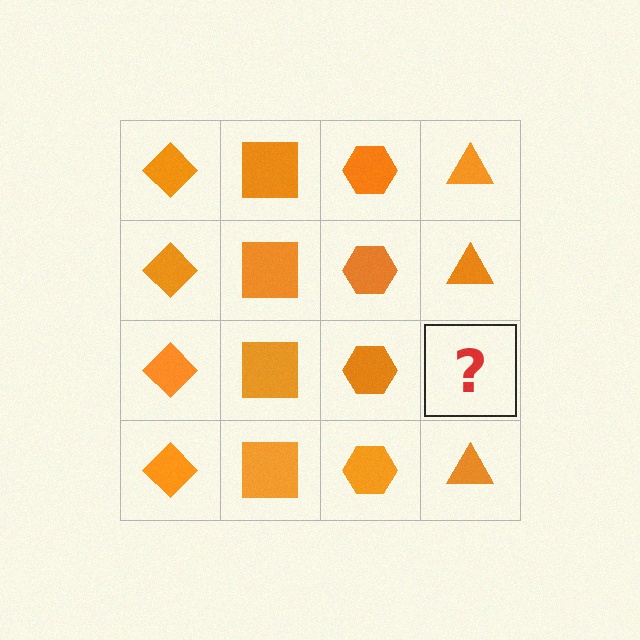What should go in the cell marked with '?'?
The missing cell should contain an orange triangle.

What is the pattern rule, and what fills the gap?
The rule is that each column has a consistent shape. The gap should be filled with an orange triangle.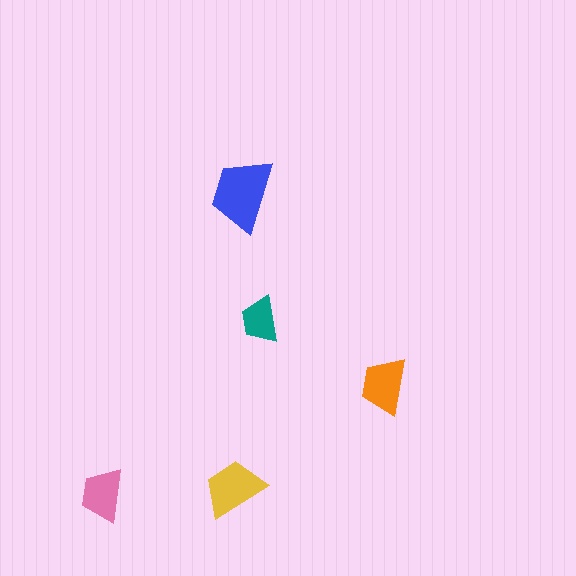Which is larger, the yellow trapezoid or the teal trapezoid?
The yellow one.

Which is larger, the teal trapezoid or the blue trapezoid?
The blue one.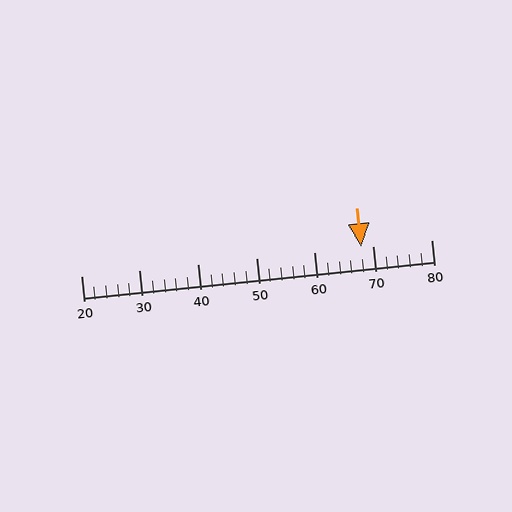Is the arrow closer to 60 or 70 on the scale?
The arrow is closer to 70.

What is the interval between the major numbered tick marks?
The major tick marks are spaced 10 units apart.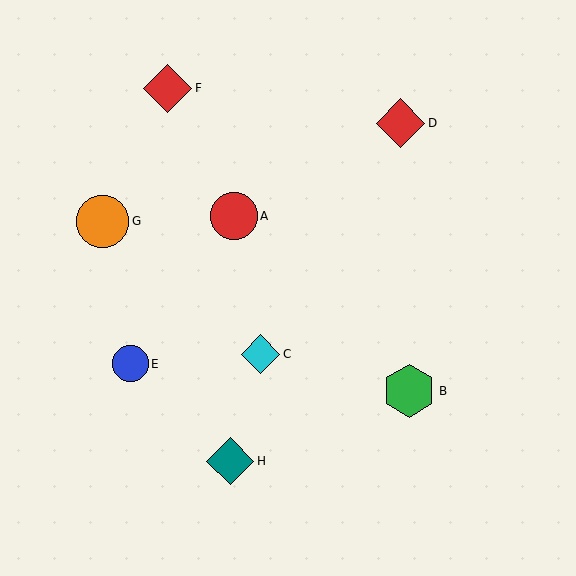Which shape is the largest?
The green hexagon (labeled B) is the largest.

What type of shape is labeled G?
Shape G is an orange circle.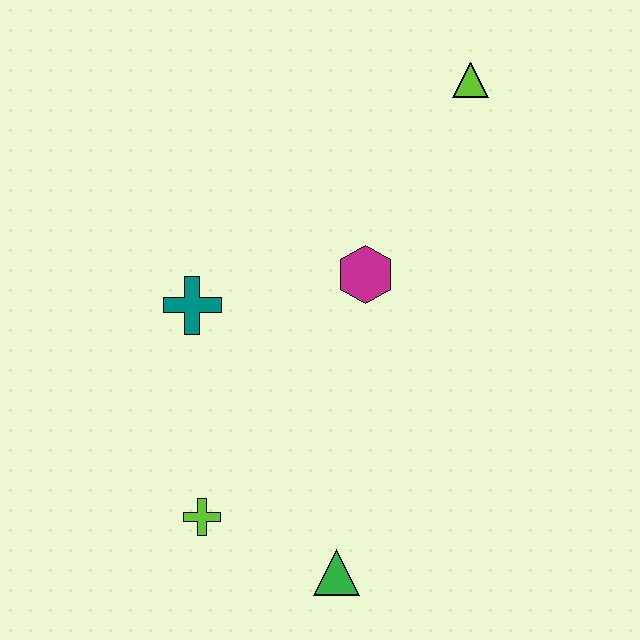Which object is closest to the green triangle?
The lime cross is closest to the green triangle.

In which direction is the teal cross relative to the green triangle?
The teal cross is above the green triangle.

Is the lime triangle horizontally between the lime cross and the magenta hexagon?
No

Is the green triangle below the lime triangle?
Yes